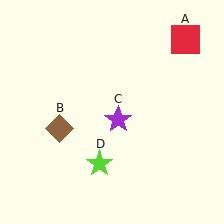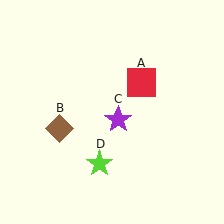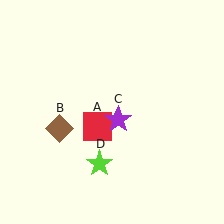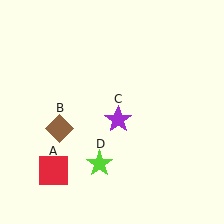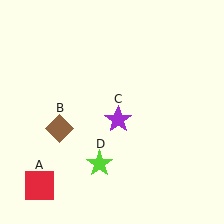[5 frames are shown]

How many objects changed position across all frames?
1 object changed position: red square (object A).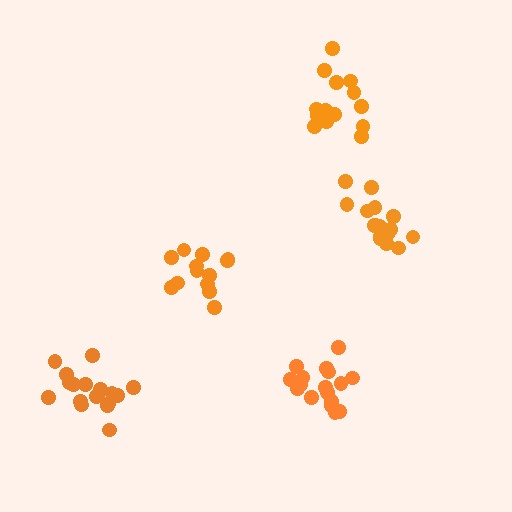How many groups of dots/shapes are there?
There are 5 groups.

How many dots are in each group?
Group 1: 13 dots, Group 2: 16 dots, Group 3: 18 dots, Group 4: 18 dots, Group 5: 15 dots (80 total).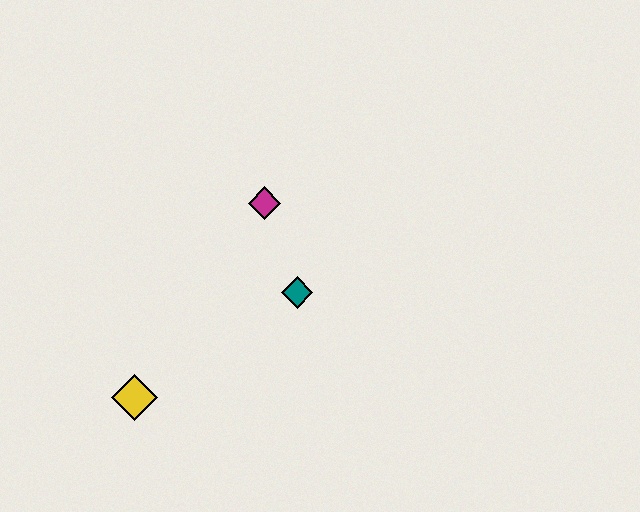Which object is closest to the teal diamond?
The magenta diamond is closest to the teal diamond.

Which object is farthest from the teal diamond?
The yellow diamond is farthest from the teal diamond.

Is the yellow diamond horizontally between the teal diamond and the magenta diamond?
No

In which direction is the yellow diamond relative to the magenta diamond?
The yellow diamond is below the magenta diamond.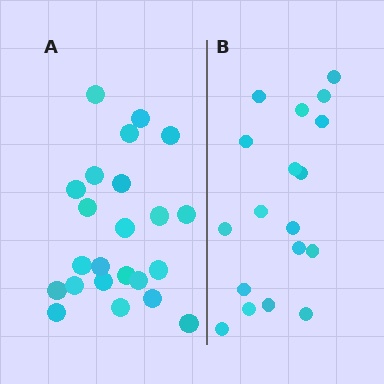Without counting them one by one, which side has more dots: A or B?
Region A (the left region) has more dots.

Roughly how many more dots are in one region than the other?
Region A has about 5 more dots than region B.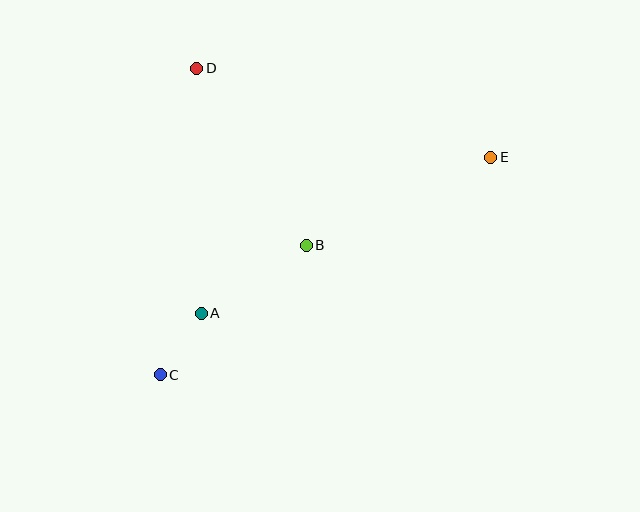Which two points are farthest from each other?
Points C and E are farthest from each other.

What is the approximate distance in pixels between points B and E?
The distance between B and E is approximately 204 pixels.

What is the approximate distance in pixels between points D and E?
The distance between D and E is approximately 307 pixels.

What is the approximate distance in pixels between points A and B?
The distance between A and B is approximately 125 pixels.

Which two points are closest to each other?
Points A and C are closest to each other.